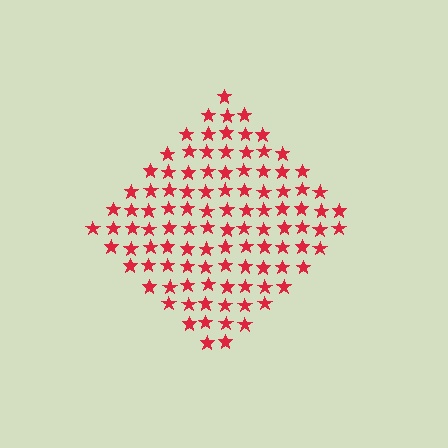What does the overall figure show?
The overall figure shows a diamond.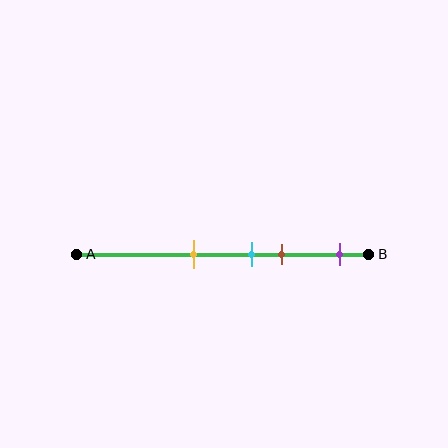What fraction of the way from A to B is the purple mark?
The purple mark is approximately 90% (0.9) of the way from A to B.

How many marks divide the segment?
There are 4 marks dividing the segment.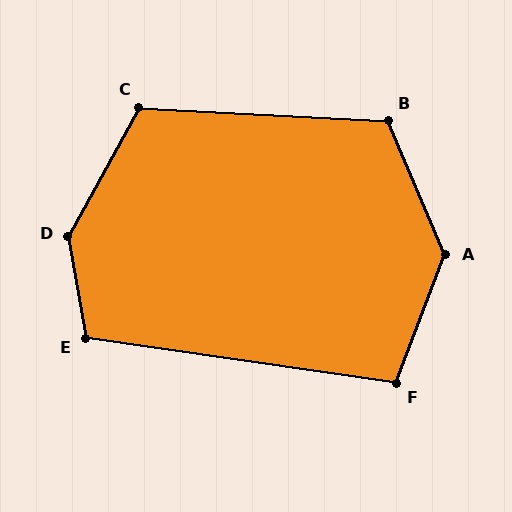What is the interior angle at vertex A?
Approximately 136 degrees (obtuse).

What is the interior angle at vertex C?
Approximately 116 degrees (obtuse).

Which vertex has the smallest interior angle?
F, at approximately 103 degrees.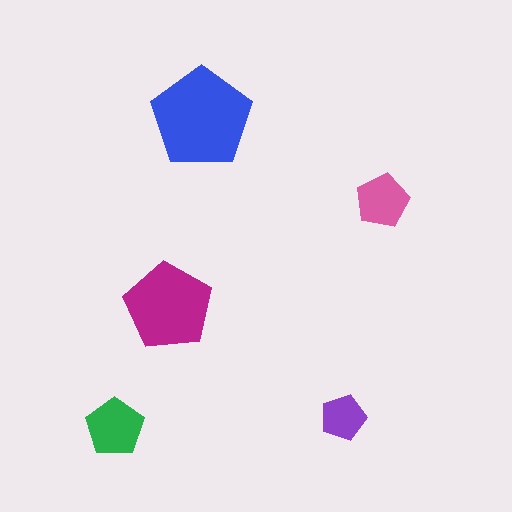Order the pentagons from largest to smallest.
the blue one, the magenta one, the green one, the pink one, the purple one.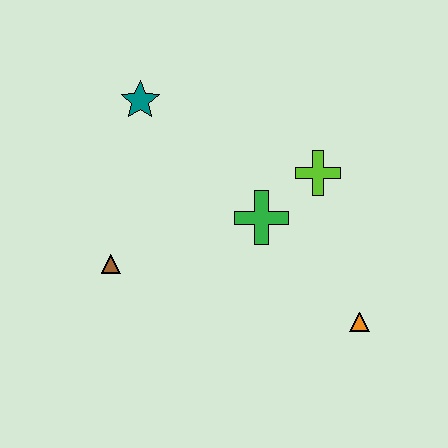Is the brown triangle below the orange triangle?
No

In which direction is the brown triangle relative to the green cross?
The brown triangle is to the left of the green cross.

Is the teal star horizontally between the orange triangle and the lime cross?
No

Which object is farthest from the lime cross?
The brown triangle is farthest from the lime cross.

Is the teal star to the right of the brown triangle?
Yes